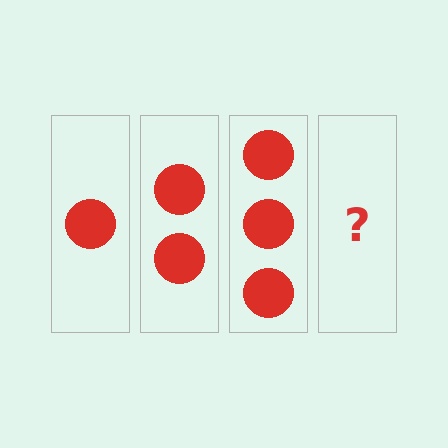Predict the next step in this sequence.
The next step is 4 circles.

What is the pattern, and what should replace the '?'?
The pattern is that each step adds one more circle. The '?' should be 4 circles.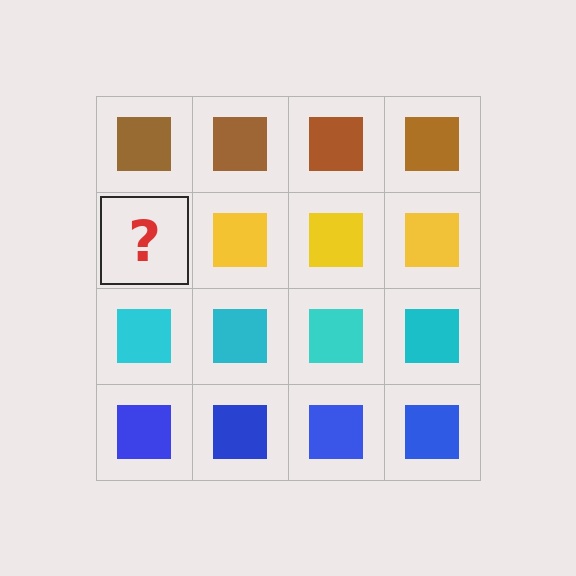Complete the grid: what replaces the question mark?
The question mark should be replaced with a yellow square.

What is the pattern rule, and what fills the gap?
The rule is that each row has a consistent color. The gap should be filled with a yellow square.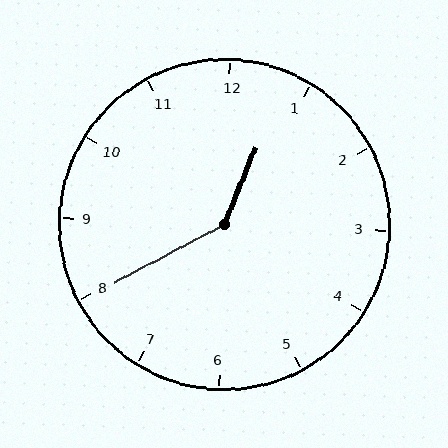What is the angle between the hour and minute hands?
Approximately 140 degrees.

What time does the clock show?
12:40.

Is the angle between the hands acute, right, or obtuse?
It is obtuse.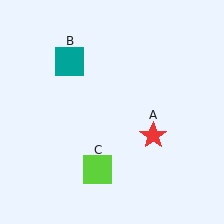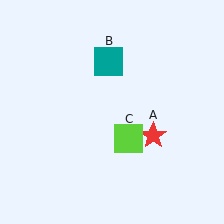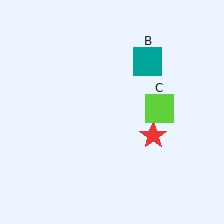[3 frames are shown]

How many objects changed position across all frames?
2 objects changed position: teal square (object B), lime square (object C).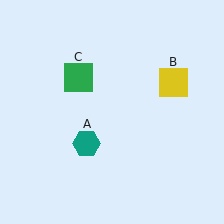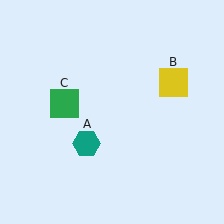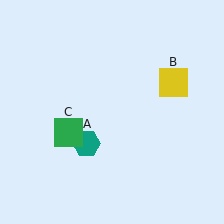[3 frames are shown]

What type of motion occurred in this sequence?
The green square (object C) rotated counterclockwise around the center of the scene.